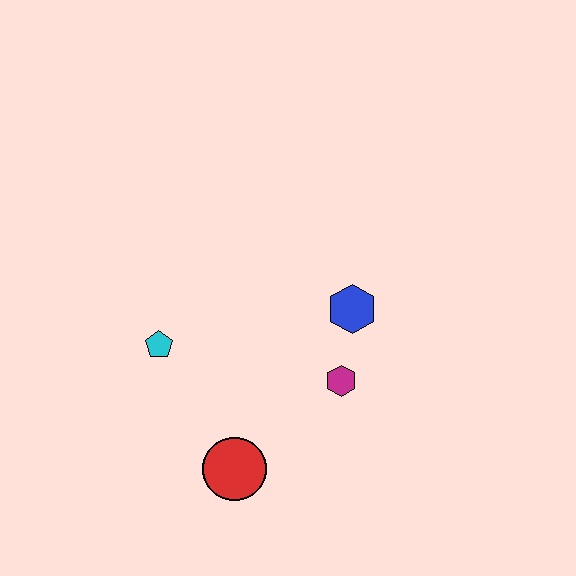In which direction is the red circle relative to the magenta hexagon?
The red circle is to the left of the magenta hexagon.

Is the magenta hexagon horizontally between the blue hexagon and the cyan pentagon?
Yes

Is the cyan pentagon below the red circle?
No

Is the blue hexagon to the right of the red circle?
Yes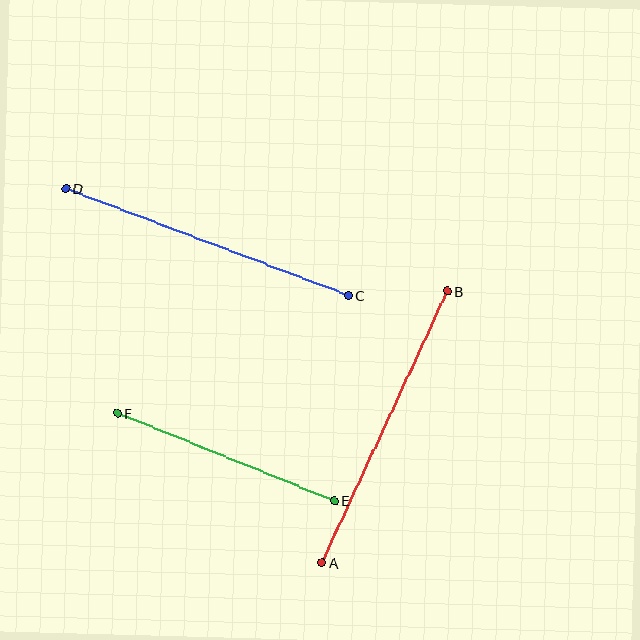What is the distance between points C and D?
The distance is approximately 302 pixels.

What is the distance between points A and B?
The distance is approximately 299 pixels.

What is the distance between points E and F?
The distance is approximately 234 pixels.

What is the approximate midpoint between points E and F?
The midpoint is at approximately (226, 457) pixels.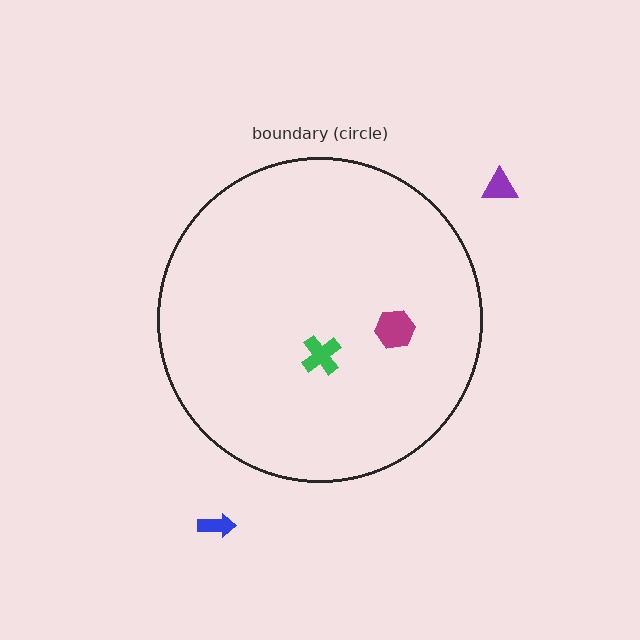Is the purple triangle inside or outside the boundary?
Outside.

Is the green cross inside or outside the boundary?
Inside.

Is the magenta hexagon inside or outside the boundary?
Inside.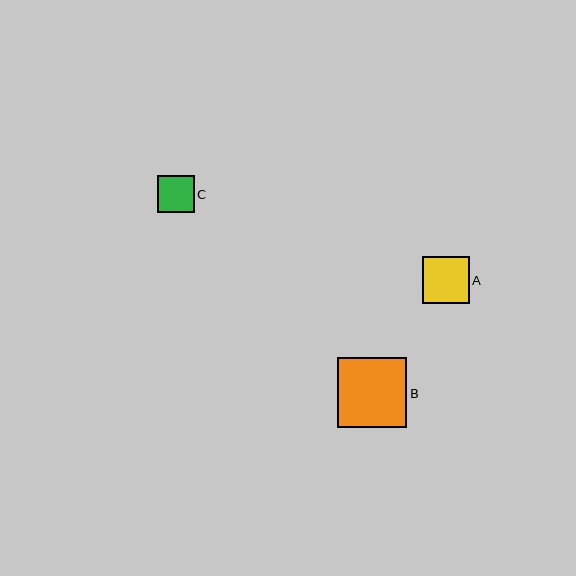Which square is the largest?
Square B is the largest with a size of approximately 69 pixels.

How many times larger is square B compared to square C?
Square B is approximately 1.9 times the size of square C.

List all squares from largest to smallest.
From largest to smallest: B, A, C.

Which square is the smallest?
Square C is the smallest with a size of approximately 36 pixels.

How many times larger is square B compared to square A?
Square B is approximately 1.5 times the size of square A.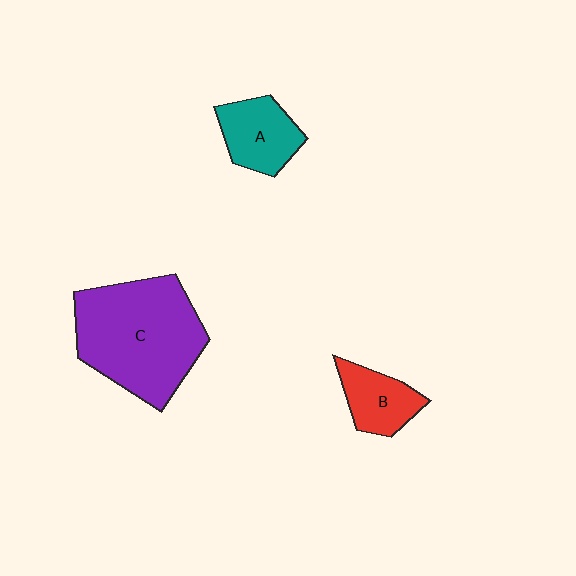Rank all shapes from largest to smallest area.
From largest to smallest: C (purple), A (teal), B (red).